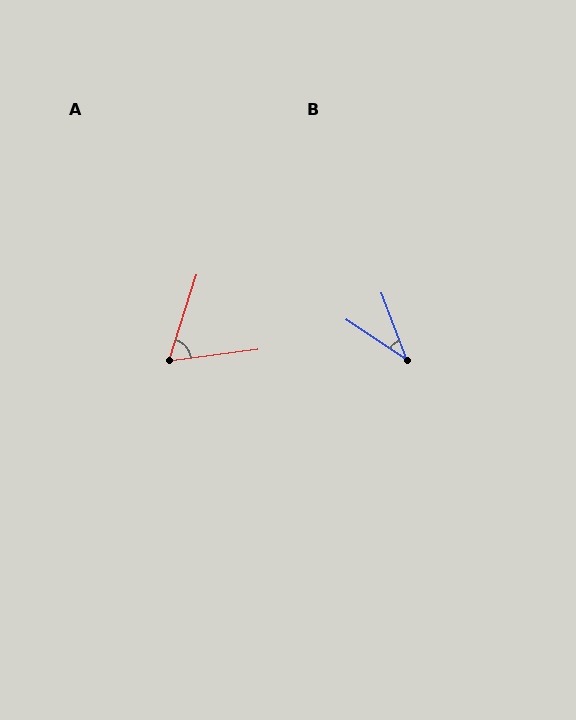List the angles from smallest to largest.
B (36°), A (65°).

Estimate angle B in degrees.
Approximately 36 degrees.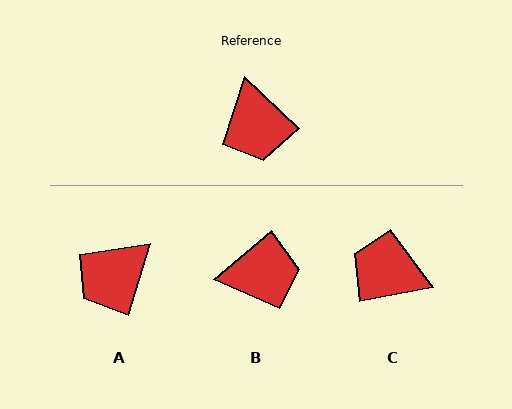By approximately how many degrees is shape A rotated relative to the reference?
Approximately 63 degrees clockwise.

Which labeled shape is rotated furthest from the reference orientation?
C, about 126 degrees away.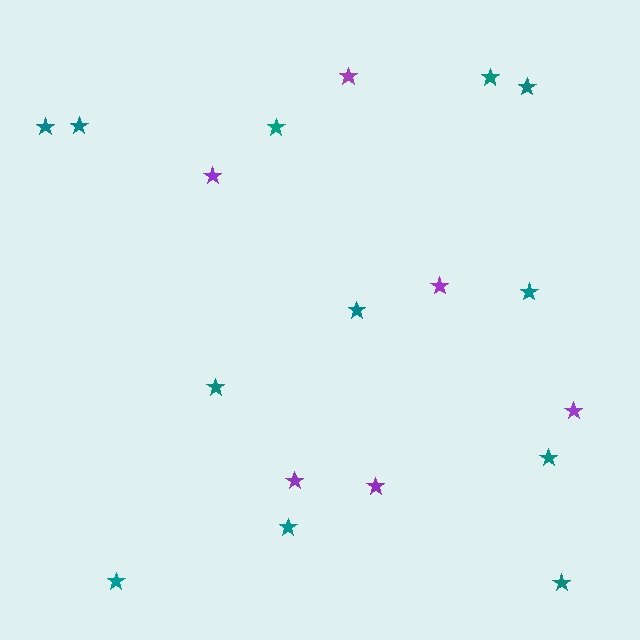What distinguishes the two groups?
There are 2 groups: one group of teal stars (12) and one group of purple stars (6).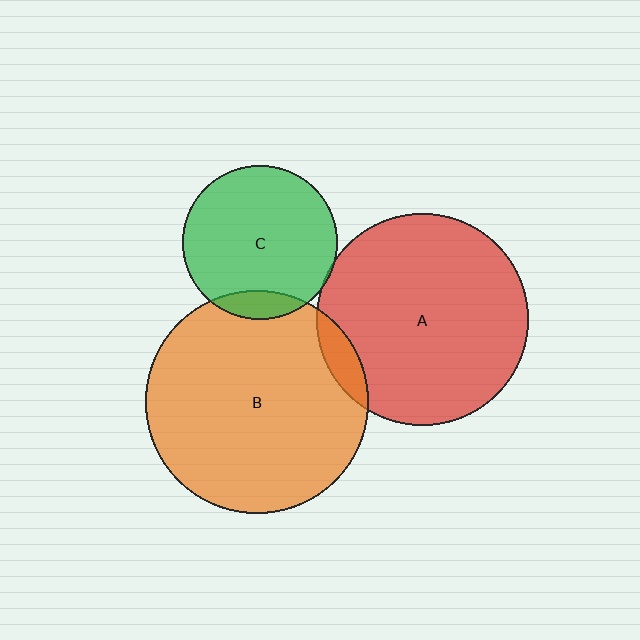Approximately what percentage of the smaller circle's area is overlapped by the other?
Approximately 5%.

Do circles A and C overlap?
Yes.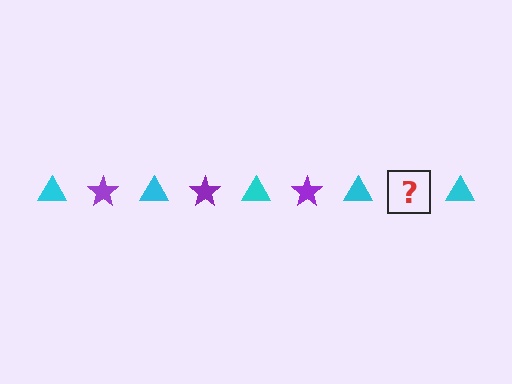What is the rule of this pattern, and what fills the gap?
The rule is that the pattern alternates between cyan triangle and purple star. The gap should be filled with a purple star.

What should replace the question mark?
The question mark should be replaced with a purple star.